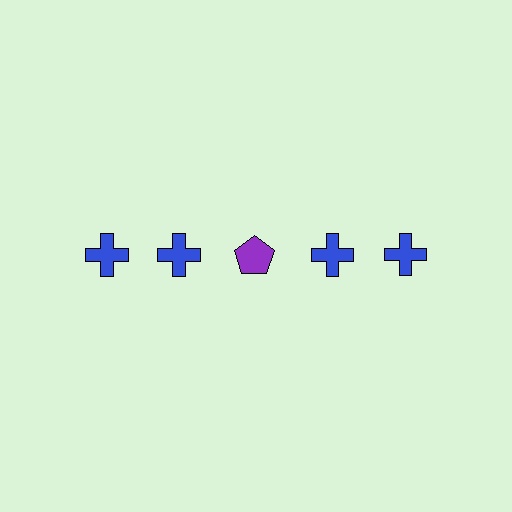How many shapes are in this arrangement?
There are 5 shapes arranged in a grid pattern.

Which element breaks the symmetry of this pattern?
The purple pentagon in the top row, center column breaks the symmetry. All other shapes are blue crosses.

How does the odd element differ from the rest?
It differs in both color (purple instead of blue) and shape (pentagon instead of cross).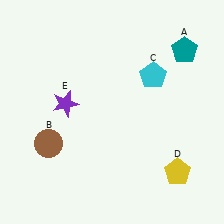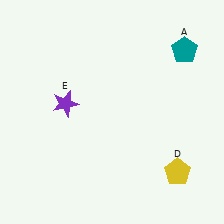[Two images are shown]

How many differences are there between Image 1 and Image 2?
There are 2 differences between the two images.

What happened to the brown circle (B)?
The brown circle (B) was removed in Image 2. It was in the bottom-left area of Image 1.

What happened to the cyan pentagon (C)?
The cyan pentagon (C) was removed in Image 2. It was in the top-right area of Image 1.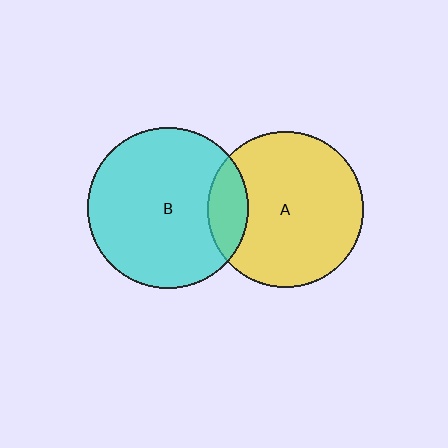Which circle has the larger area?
Circle B (cyan).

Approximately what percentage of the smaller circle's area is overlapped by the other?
Approximately 15%.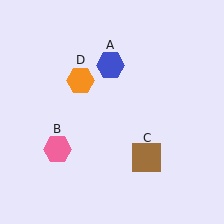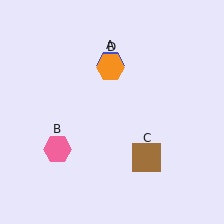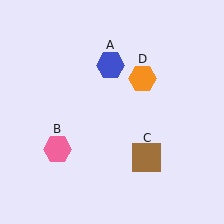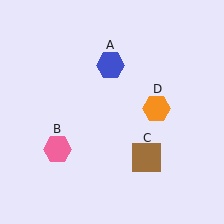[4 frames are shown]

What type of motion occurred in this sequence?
The orange hexagon (object D) rotated clockwise around the center of the scene.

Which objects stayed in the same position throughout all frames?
Blue hexagon (object A) and pink hexagon (object B) and brown square (object C) remained stationary.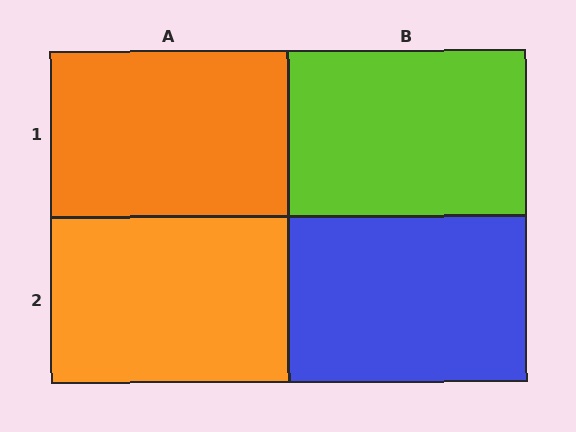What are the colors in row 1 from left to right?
Orange, lime.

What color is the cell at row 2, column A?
Orange.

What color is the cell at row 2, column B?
Blue.